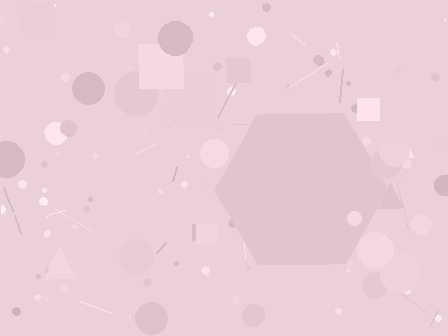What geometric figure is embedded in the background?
A hexagon is embedded in the background.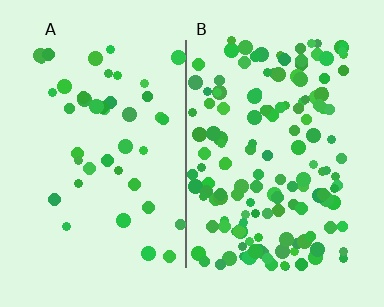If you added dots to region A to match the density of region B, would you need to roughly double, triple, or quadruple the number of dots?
Approximately triple.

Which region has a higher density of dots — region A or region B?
B (the right).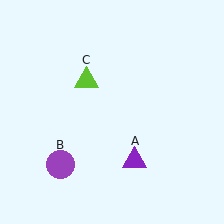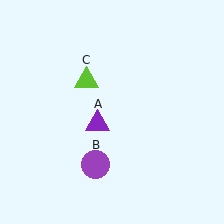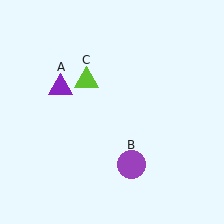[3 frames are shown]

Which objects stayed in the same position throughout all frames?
Lime triangle (object C) remained stationary.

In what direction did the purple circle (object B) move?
The purple circle (object B) moved right.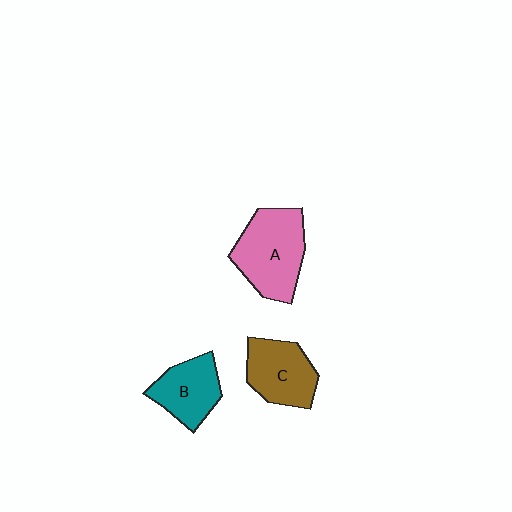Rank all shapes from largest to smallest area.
From largest to smallest: A (pink), C (brown), B (teal).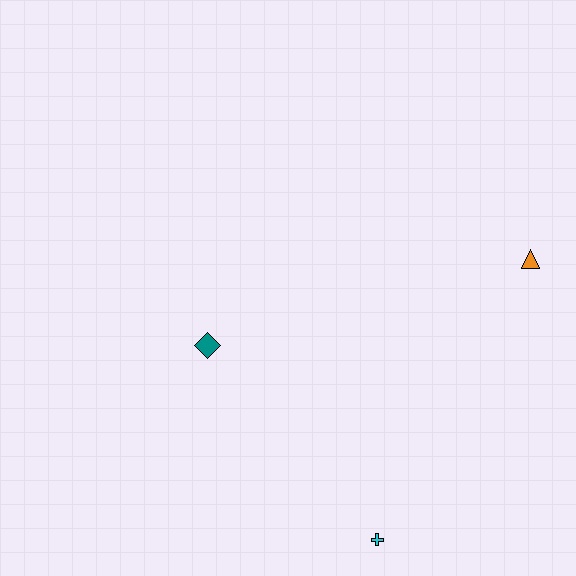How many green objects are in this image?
There are no green objects.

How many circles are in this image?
There are no circles.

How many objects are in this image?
There are 3 objects.